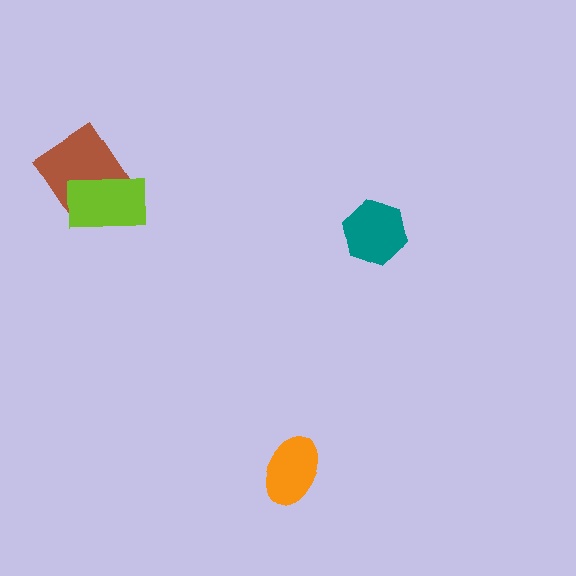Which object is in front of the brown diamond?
The lime rectangle is in front of the brown diamond.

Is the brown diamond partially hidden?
Yes, it is partially covered by another shape.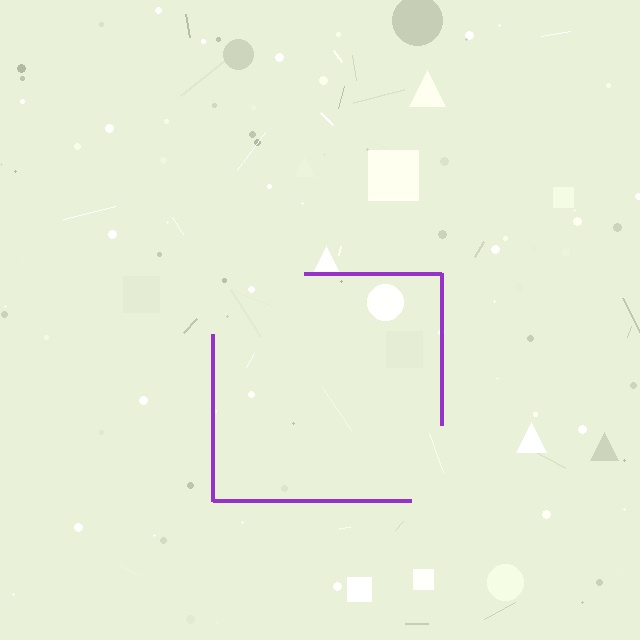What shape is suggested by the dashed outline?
The dashed outline suggests a square.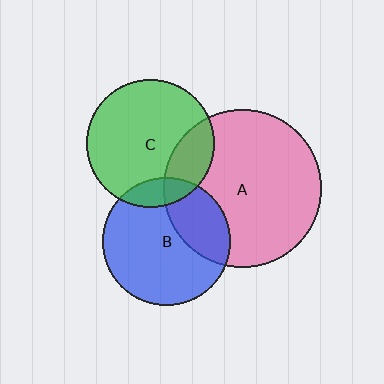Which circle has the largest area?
Circle A (pink).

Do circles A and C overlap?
Yes.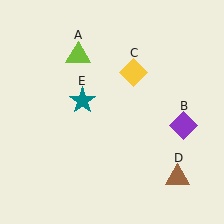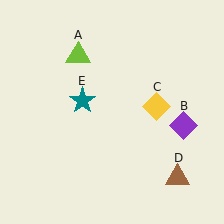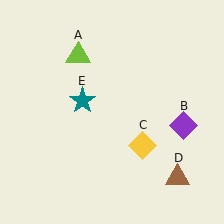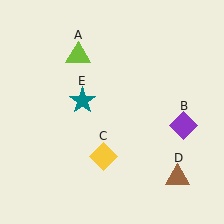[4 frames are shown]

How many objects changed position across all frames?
1 object changed position: yellow diamond (object C).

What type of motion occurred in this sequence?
The yellow diamond (object C) rotated clockwise around the center of the scene.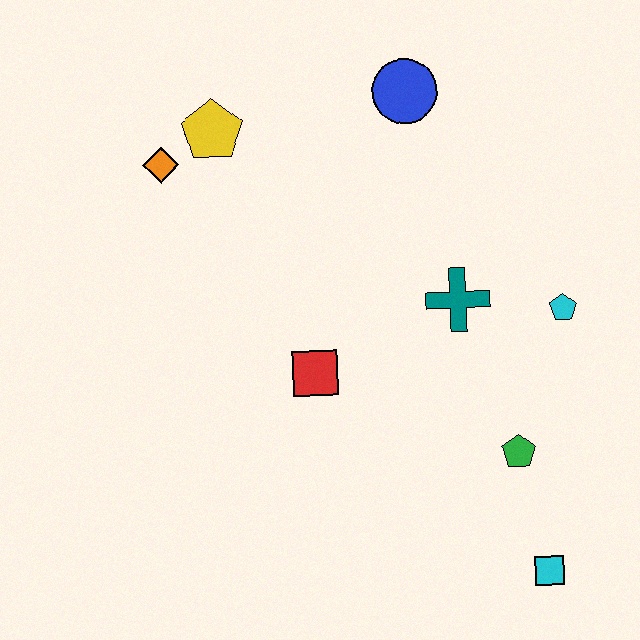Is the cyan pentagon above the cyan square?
Yes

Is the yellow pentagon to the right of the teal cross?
No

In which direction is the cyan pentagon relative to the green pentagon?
The cyan pentagon is above the green pentagon.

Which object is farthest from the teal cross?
The orange diamond is farthest from the teal cross.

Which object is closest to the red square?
The teal cross is closest to the red square.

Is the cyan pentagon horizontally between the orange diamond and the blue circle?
No